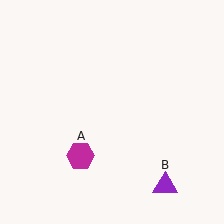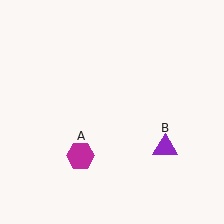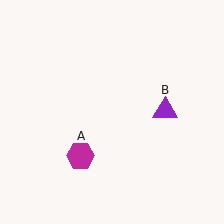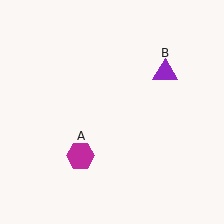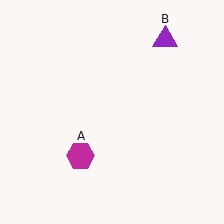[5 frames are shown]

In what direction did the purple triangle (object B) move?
The purple triangle (object B) moved up.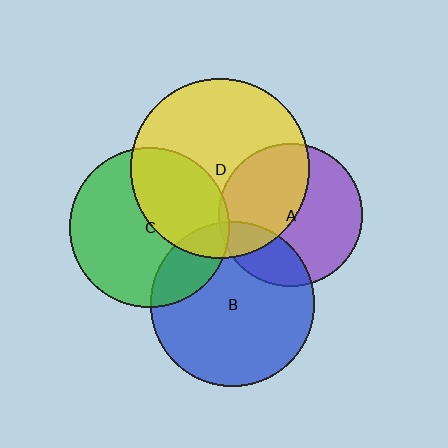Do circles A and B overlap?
Yes.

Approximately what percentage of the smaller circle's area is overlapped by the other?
Approximately 20%.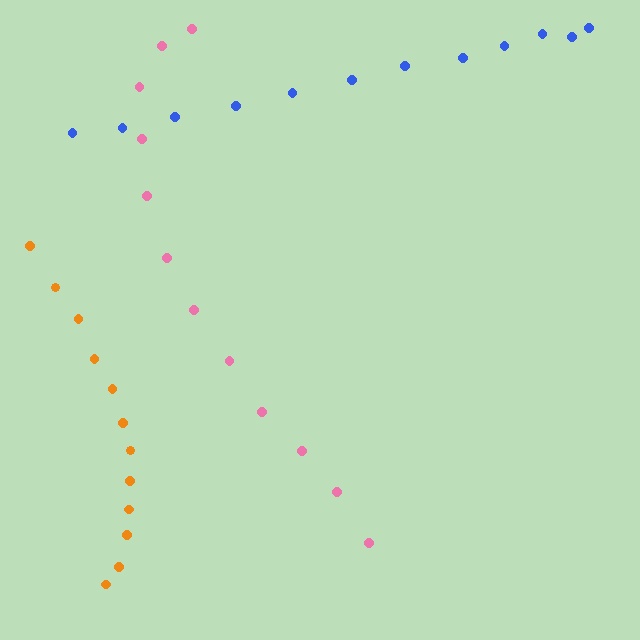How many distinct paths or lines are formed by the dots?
There are 3 distinct paths.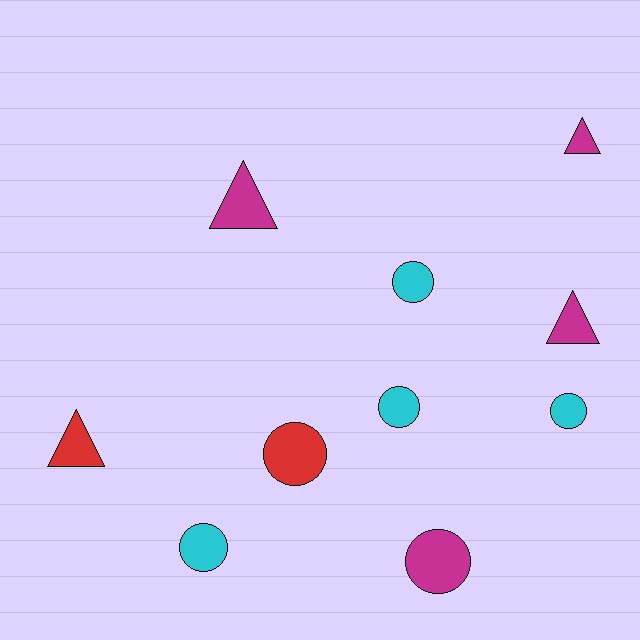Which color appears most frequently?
Magenta, with 4 objects.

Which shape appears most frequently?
Circle, with 6 objects.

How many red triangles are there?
There is 1 red triangle.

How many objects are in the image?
There are 10 objects.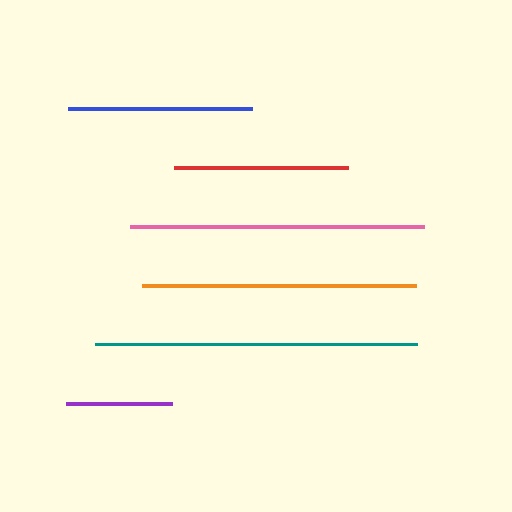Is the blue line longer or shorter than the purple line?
The blue line is longer than the purple line.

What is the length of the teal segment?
The teal segment is approximately 322 pixels long.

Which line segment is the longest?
The teal line is the longest at approximately 322 pixels.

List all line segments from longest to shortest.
From longest to shortest: teal, pink, orange, blue, red, purple.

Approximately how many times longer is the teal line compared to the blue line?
The teal line is approximately 1.8 times the length of the blue line.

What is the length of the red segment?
The red segment is approximately 175 pixels long.